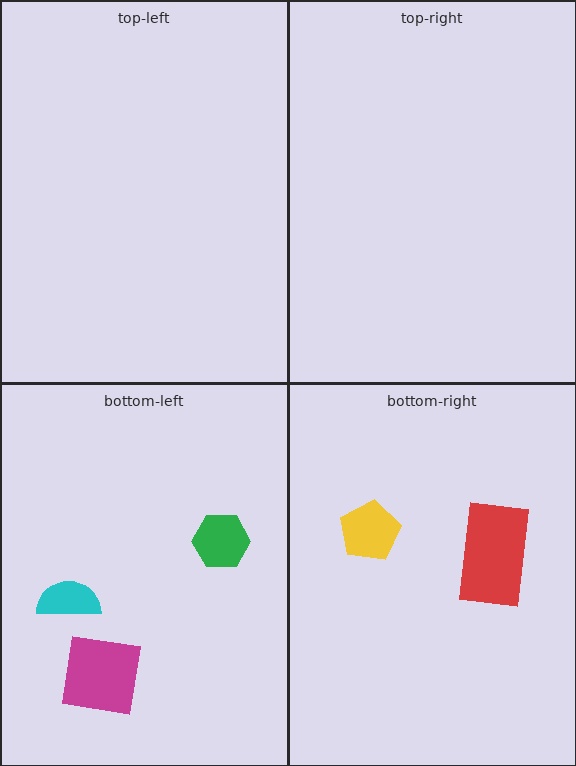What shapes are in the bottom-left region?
The cyan semicircle, the magenta square, the green hexagon.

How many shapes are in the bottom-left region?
3.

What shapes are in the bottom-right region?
The yellow pentagon, the red rectangle.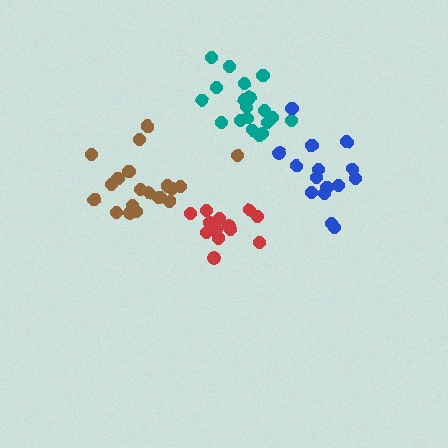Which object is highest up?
The teal cluster is topmost.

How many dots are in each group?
Group 1: 19 dots, Group 2: 20 dots, Group 3: 15 dots, Group 4: 14 dots (68 total).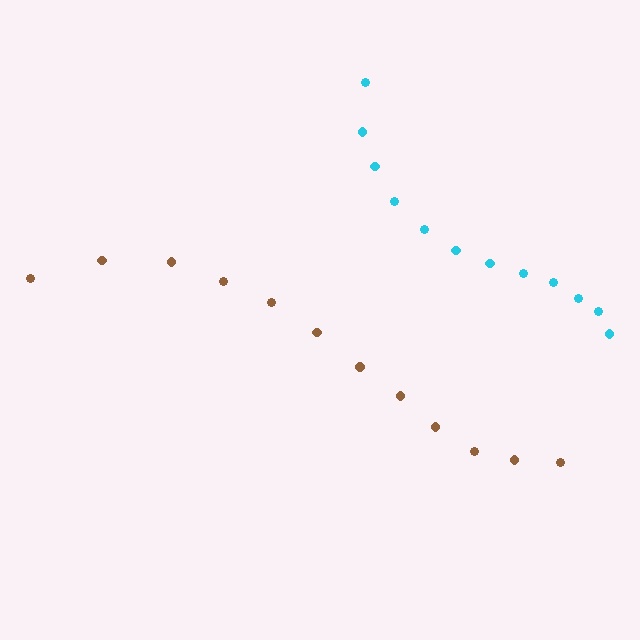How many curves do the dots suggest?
There are 2 distinct paths.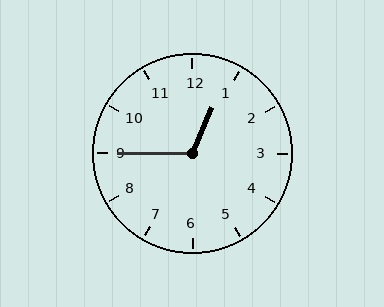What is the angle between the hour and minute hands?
Approximately 112 degrees.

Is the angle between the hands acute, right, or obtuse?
It is obtuse.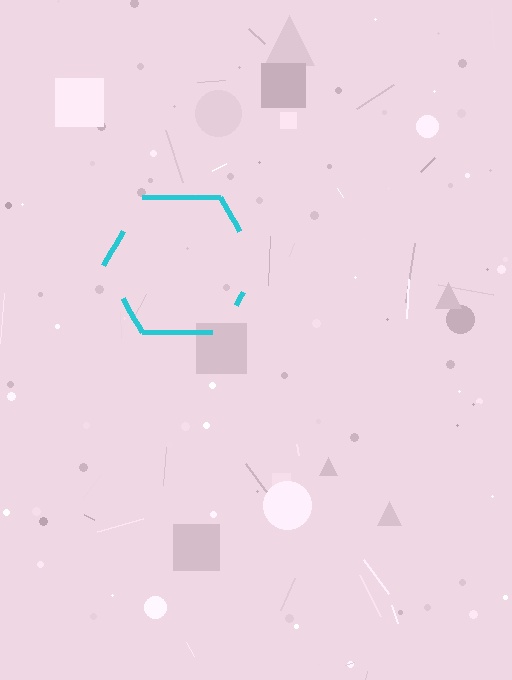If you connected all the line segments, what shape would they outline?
They would outline a hexagon.